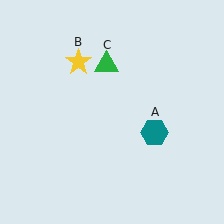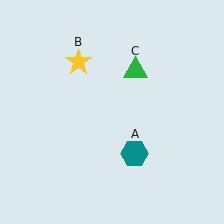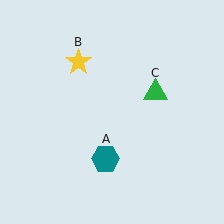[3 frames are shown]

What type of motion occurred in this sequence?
The teal hexagon (object A), green triangle (object C) rotated clockwise around the center of the scene.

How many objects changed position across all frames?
2 objects changed position: teal hexagon (object A), green triangle (object C).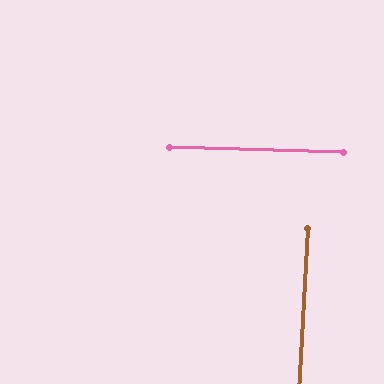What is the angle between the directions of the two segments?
Approximately 89 degrees.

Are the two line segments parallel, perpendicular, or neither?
Perpendicular — they meet at approximately 89°.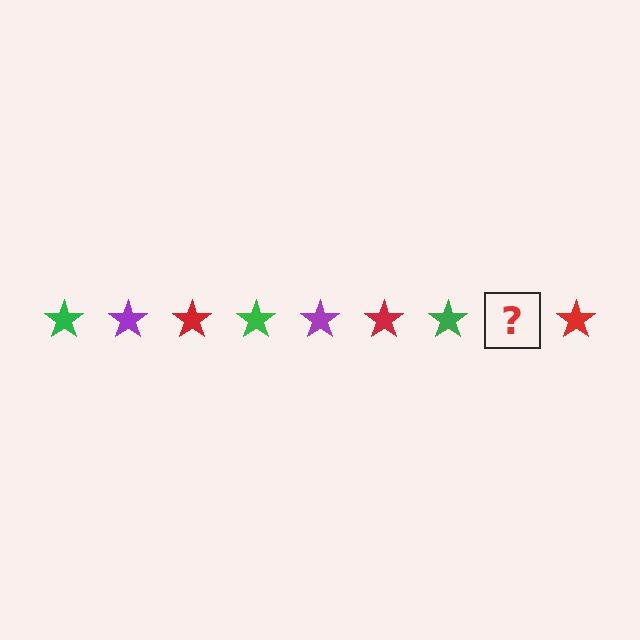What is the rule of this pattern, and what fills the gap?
The rule is that the pattern cycles through green, purple, red stars. The gap should be filled with a purple star.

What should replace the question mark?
The question mark should be replaced with a purple star.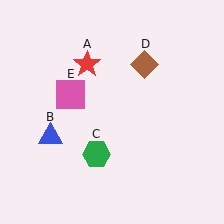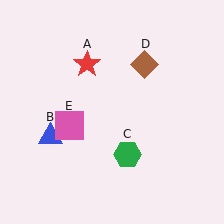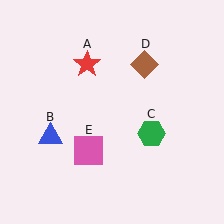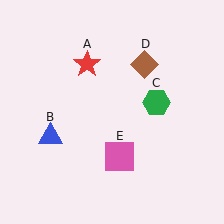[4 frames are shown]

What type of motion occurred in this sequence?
The green hexagon (object C), pink square (object E) rotated counterclockwise around the center of the scene.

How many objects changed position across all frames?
2 objects changed position: green hexagon (object C), pink square (object E).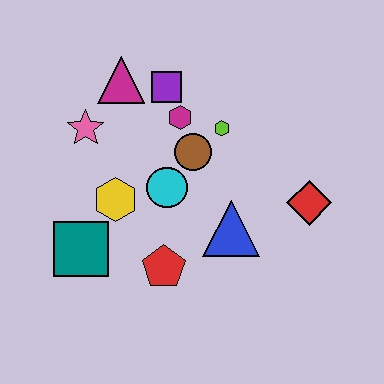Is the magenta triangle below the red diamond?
No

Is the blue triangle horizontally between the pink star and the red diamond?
Yes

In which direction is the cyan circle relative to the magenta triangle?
The cyan circle is below the magenta triangle.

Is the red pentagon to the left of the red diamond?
Yes